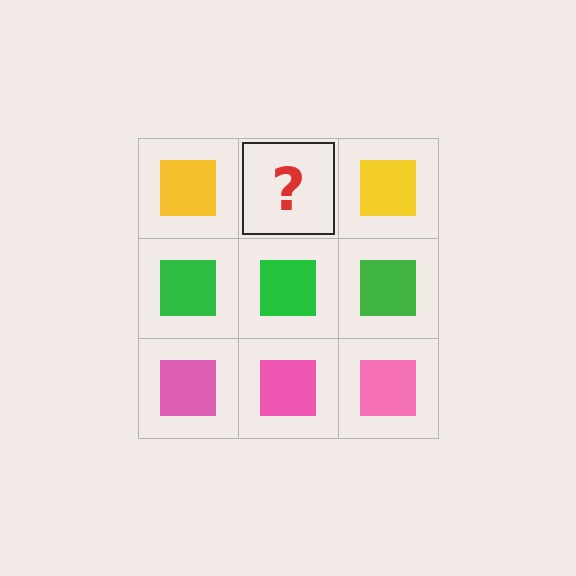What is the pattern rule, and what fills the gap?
The rule is that each row has a consistent color. The gap should be filled with a yellow square.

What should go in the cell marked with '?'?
The missing cell should contain a yellow square.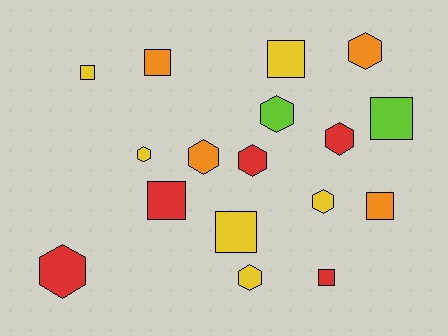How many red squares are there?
There are 2 red squares.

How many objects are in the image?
There are 17 objects.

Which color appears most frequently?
Yellow, with 6 objects.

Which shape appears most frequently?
Hexagon, with 9 objects.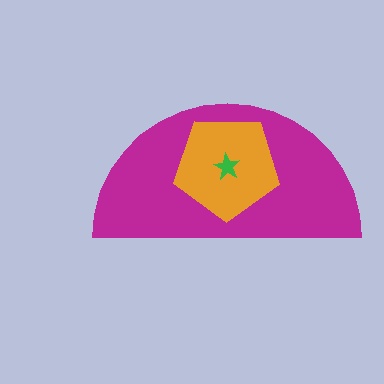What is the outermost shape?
The magenta semicircle.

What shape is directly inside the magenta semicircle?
The orange pentagon.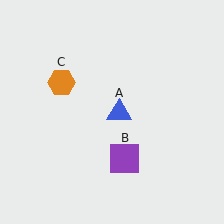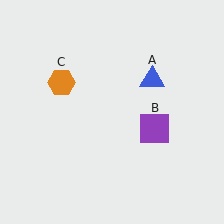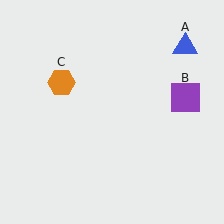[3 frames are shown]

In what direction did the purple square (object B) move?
The purple square (object B) moved up and to the right.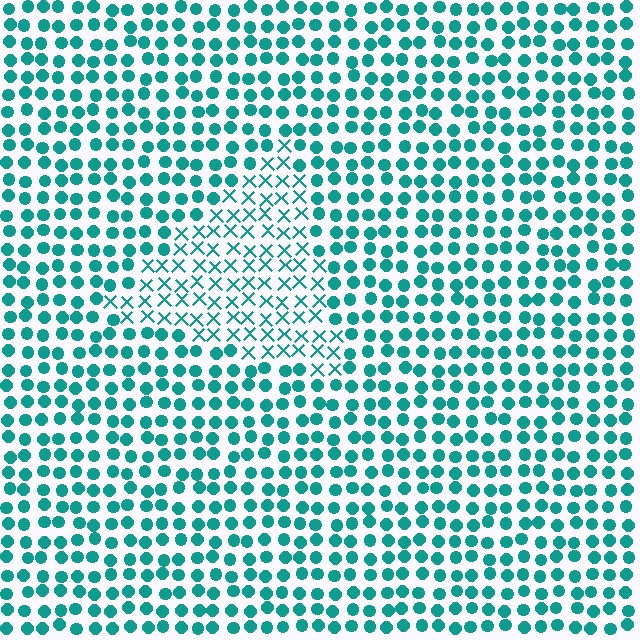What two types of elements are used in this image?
The image uses X marks inside the triangle region and circles outside it.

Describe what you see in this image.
The image is filled with small teal elements arranged in a uniform grid. A triangle-shaped region contains X marks, while the surrounding area contains circles. The boundary is defined purely by the change in element shape.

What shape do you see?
I see a triangle.